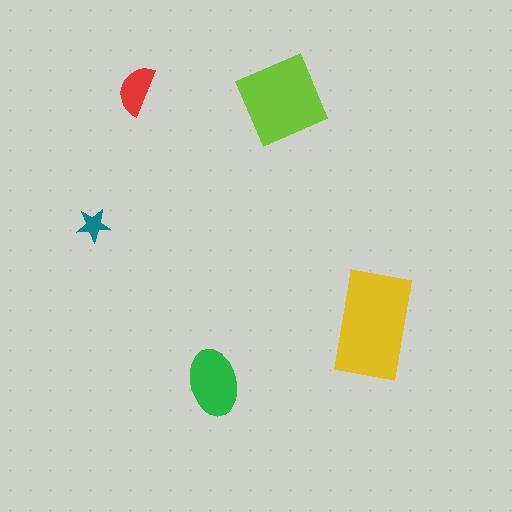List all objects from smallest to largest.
The teal star, the red semicircle, the green ellipse, the lime diamond, the yellow rectangle.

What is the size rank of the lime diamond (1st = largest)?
2nd.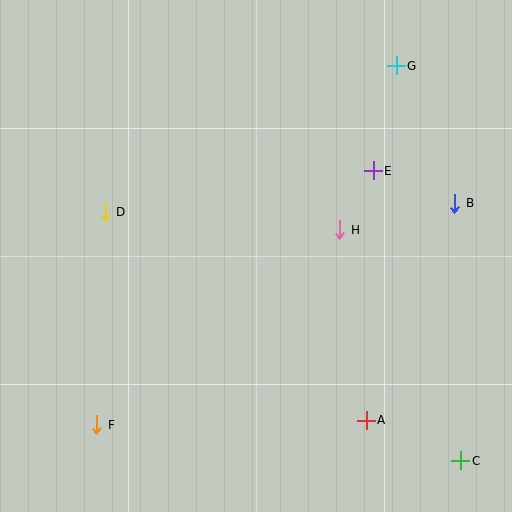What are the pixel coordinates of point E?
Point E is at (373, 171).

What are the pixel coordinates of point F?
Point F is at (97, 425).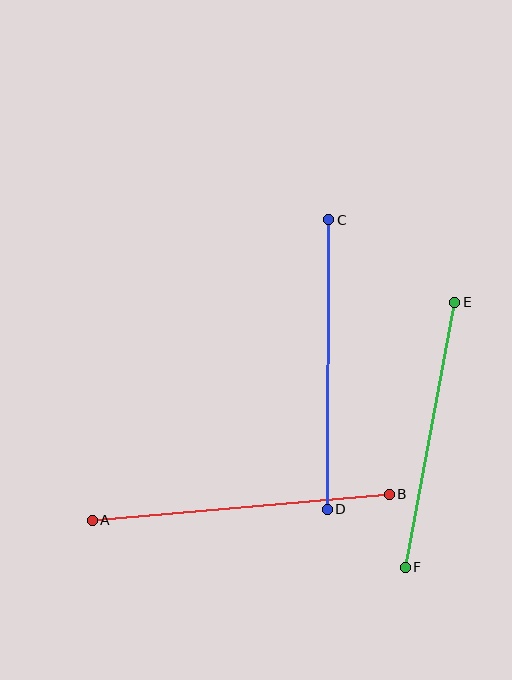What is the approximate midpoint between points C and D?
The midpoint is at approximately (328, 365) pixels.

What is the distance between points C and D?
The distance is approximately 289 pixels.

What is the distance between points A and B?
The distance is approximately 298 pixels.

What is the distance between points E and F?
The distance is approximately 270 pixels.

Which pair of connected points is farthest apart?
Points A and B are farthest apart.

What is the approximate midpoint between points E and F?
The midpoint is at approximately (430, 435) pixels.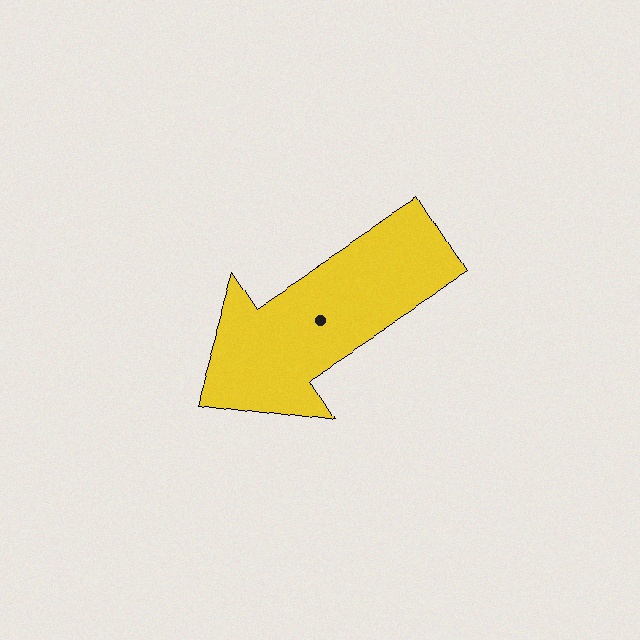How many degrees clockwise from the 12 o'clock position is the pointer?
Approximately 237 degrees.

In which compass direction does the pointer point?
Southwest.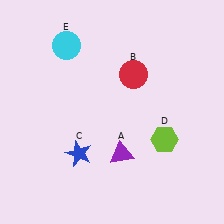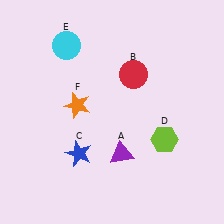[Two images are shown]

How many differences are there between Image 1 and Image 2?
There is 1 difference between the two images.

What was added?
An orange star (F) was added in Image 2.